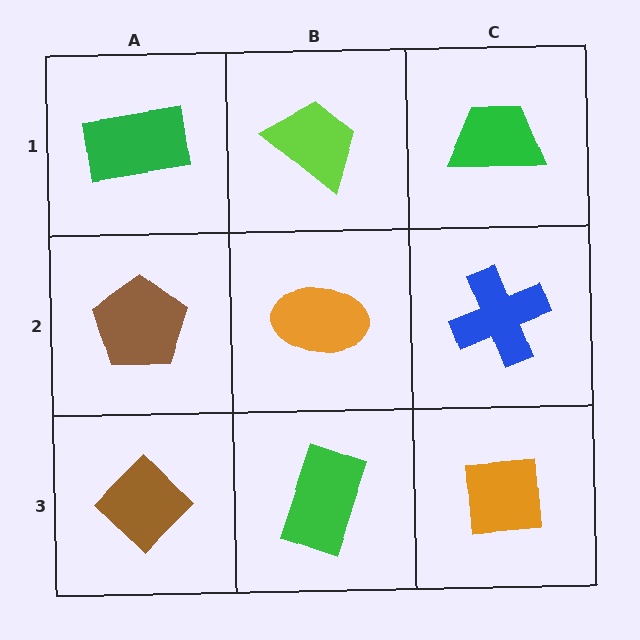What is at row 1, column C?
A green trapezoid.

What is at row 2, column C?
A blue cross.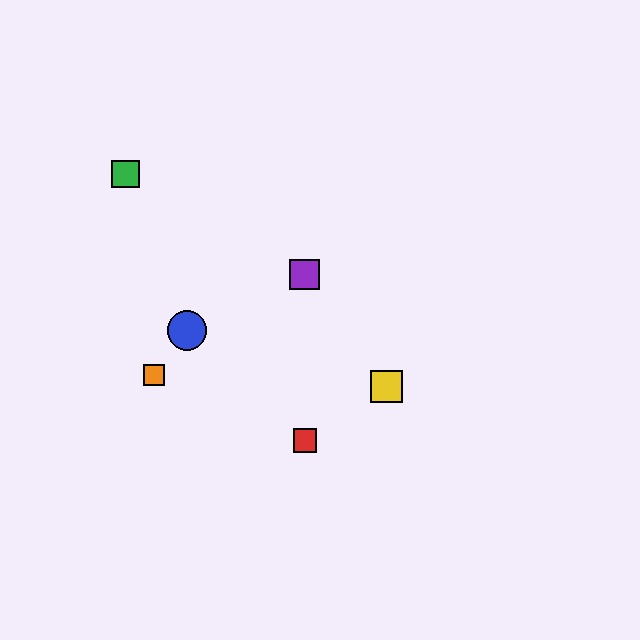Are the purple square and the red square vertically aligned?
Yes, both are at x≈305.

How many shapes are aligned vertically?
2 shapes (the red square, the purple square) are aligned vertically.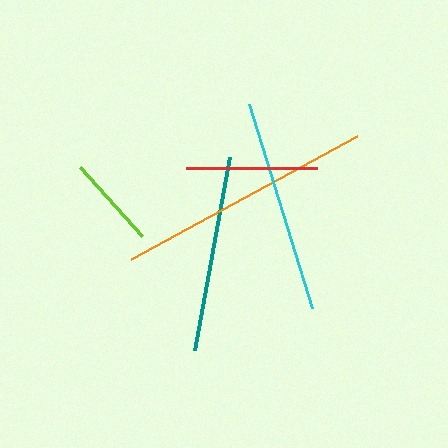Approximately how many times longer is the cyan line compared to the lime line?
The cyan line is approximately 2.3 times the length of the lime line.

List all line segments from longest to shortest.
From longest to shortest: orange, cyan, teal, red, lime.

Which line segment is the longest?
The orange line is the longest at approximately 257 pixels.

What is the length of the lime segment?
The lime segment is approximately 92 pixels long.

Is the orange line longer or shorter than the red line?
The orange line is longer than the red line.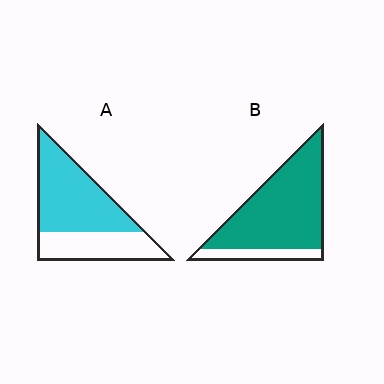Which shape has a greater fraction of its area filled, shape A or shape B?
Shape B.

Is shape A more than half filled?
Yes.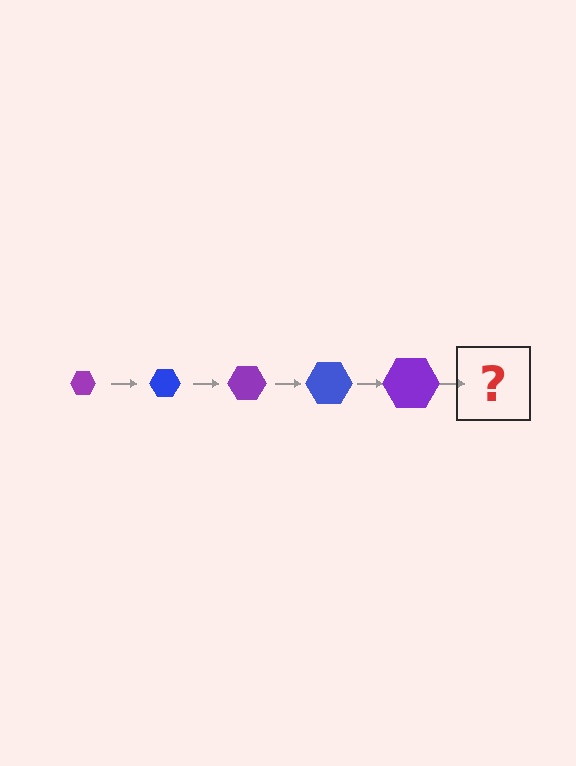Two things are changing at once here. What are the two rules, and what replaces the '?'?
The two rules are that the hexagon grows larger each step and the color cycles through purple and blue. The '?' should be a blue hexagon, larger than the previous one.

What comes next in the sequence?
The next element should be a blue hexagon, larger than the previous one.